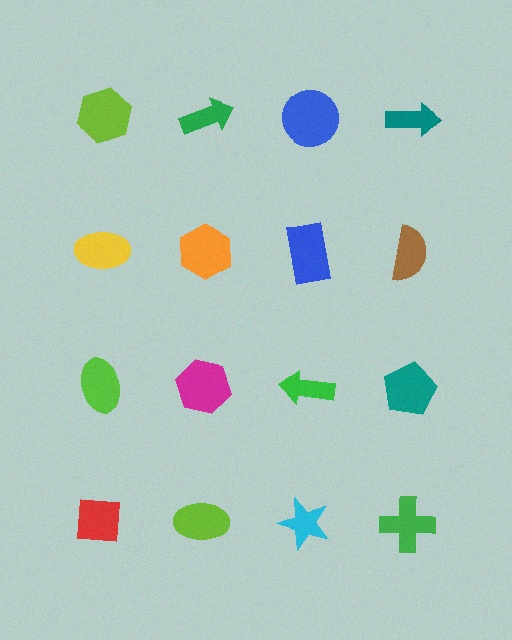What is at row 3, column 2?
A magenta hexagon.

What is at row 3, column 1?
A lime ellipse.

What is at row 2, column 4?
A brown semicircle.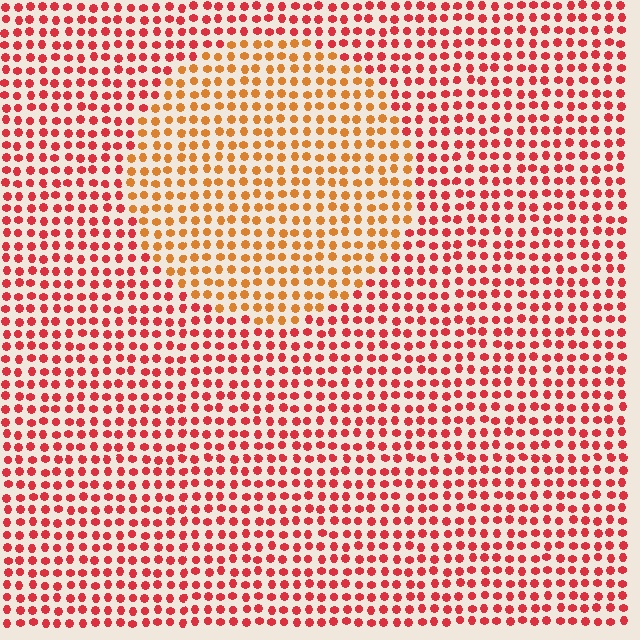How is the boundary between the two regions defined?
The boundary is defined purely by a slight shift in hue (about 34 degrees). Spacing, size, and orientation are identical on both sides.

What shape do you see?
I see a circle.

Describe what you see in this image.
The image is filled with small red elements in a uniform arrangement. A circle-shaped region is visible where the elements are tinted to a slightly different hue, forming a subtle color boundary.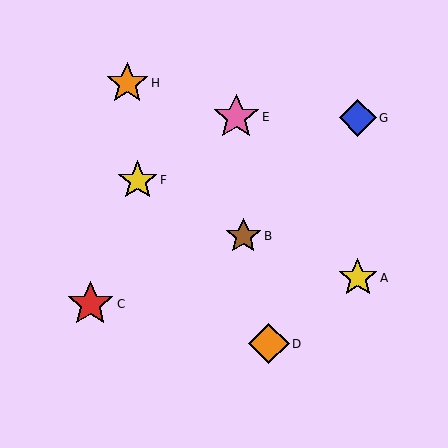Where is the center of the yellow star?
The center of the yellow star is at (138, 180).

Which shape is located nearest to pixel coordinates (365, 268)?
The yellow star (labeled A) at (358, 278) is nearest to that location.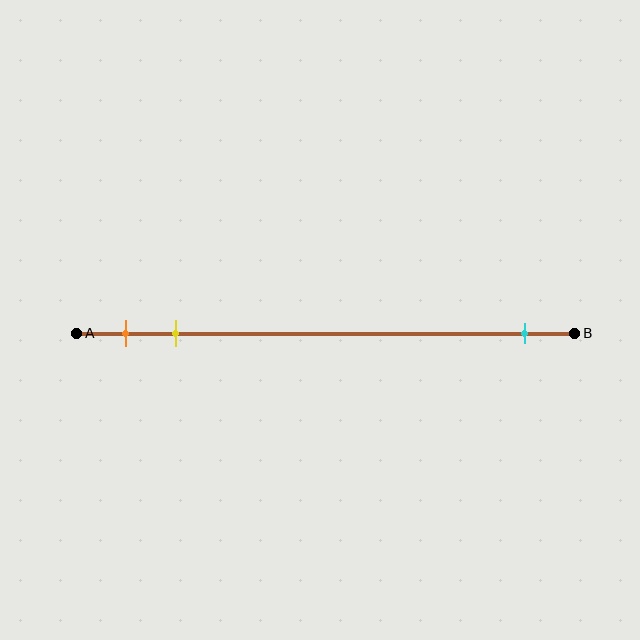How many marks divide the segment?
There are 3 marks dividing the segment.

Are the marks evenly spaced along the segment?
No, the marks are not evenly spaced.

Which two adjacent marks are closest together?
The orange and yellow marks are the closest adjacent pair.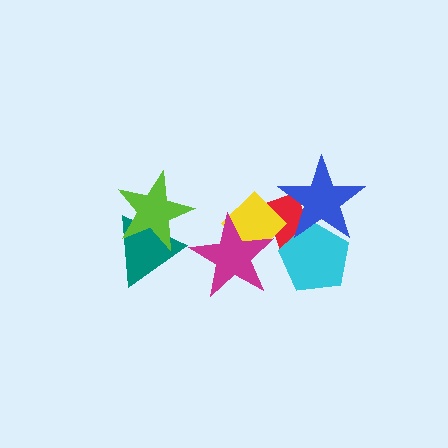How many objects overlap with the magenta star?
2 objects overlap with the magenta star.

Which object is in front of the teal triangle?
The lime star is in front of the teal triangle.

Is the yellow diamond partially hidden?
Yes, it is partially covered by another shape.